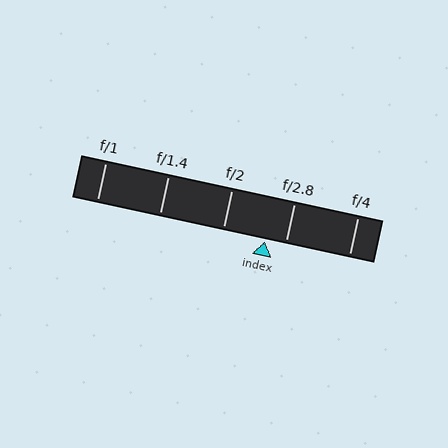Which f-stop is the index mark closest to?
The index mark is closest to f/2.8.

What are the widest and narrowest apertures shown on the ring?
The widest aperture shown is f/1 and the narrowest is f/4.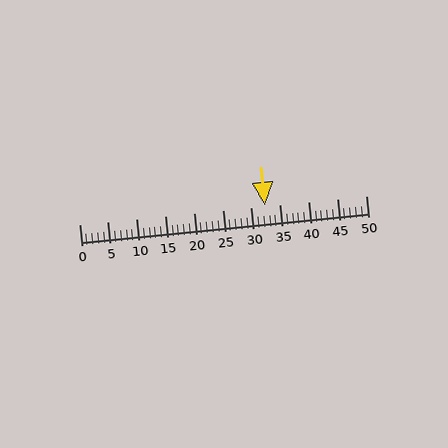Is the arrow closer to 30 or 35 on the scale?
The arrow is closer to 30.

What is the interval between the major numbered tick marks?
The major tick marks are spaced 5 units apart.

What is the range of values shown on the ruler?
The ruler shows values from 0 to 50.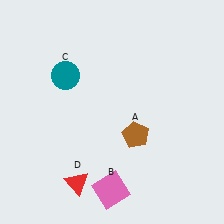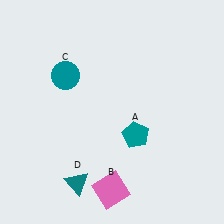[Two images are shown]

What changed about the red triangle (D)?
In Image 1, D is red. In Image 2, it changed to teal.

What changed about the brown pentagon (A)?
In Image 1, A is brown. In Image 2, it changed to teal.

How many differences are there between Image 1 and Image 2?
There are 2 differences between the two images.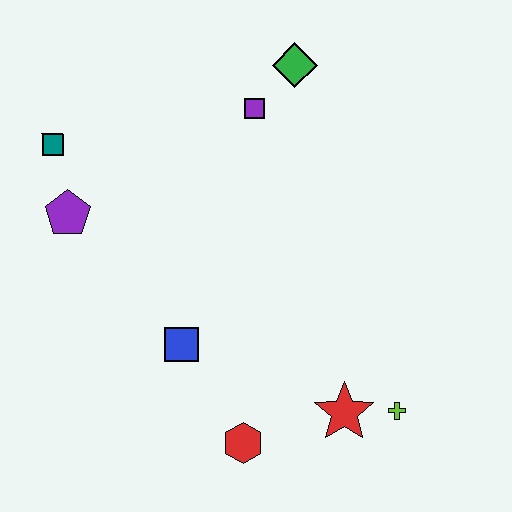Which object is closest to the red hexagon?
The red star is closest to the red hexagon.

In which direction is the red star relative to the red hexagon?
The red star is to the right of the red hexagon.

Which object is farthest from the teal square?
The lime cross is farthest from the teal square.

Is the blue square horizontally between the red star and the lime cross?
No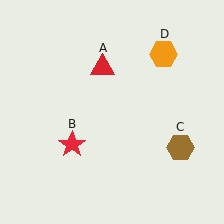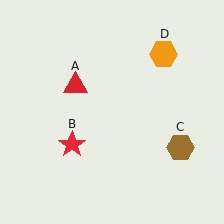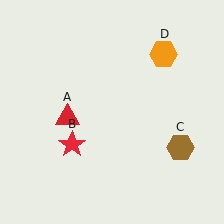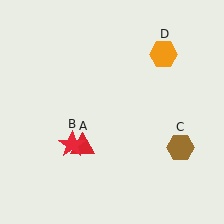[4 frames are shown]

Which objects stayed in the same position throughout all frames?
Red star (object B) and brown hexagon (object C) and orange hexagon (object D) remained stationary.